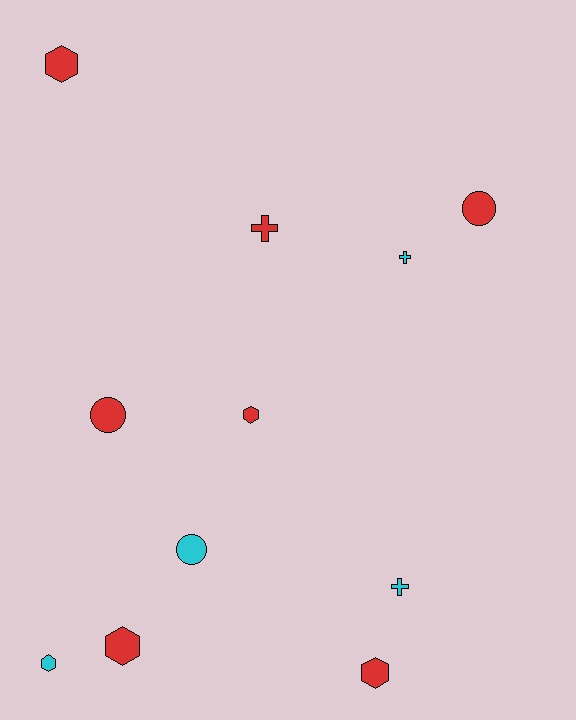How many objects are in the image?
There are 11 objects.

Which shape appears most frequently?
Hexagon, with 5 objects.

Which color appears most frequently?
Red, with 7 objects.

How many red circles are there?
There are 2 red circles.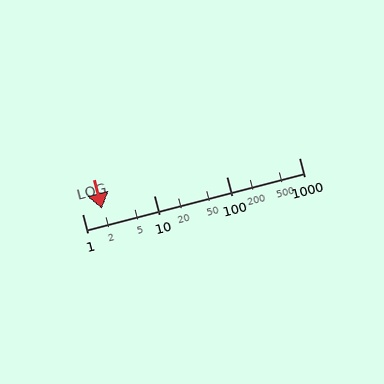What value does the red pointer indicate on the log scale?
The pointer indicates approximately 1.9.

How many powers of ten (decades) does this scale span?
The scale spans 3 decades, from 1 to 1000.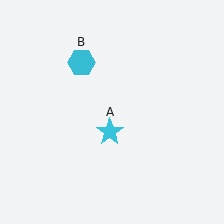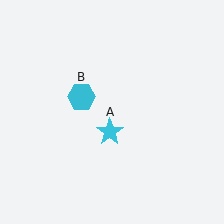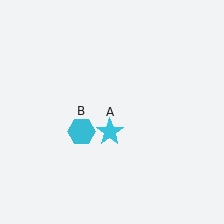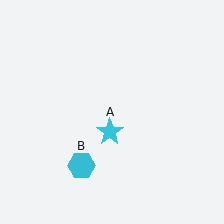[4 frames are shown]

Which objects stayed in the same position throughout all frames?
Cyan star (object A) remained stationary.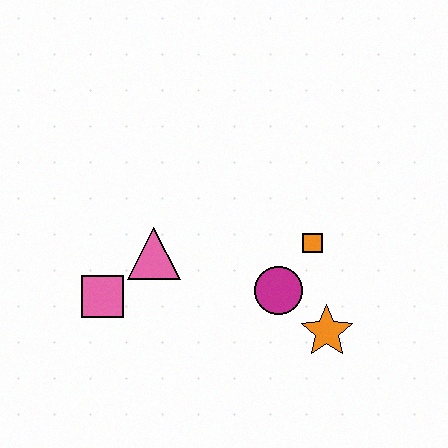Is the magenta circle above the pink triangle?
No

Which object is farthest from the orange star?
The pink square is farthest from the orange star.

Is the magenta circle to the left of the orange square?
Yes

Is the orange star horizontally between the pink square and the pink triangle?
No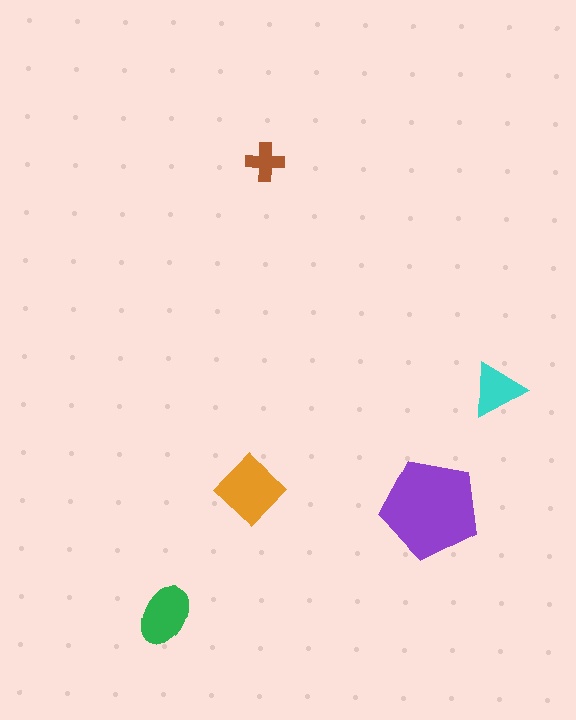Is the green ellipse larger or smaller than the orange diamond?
Smaller.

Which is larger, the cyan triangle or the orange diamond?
The orange diamond.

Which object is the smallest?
The brown cross.